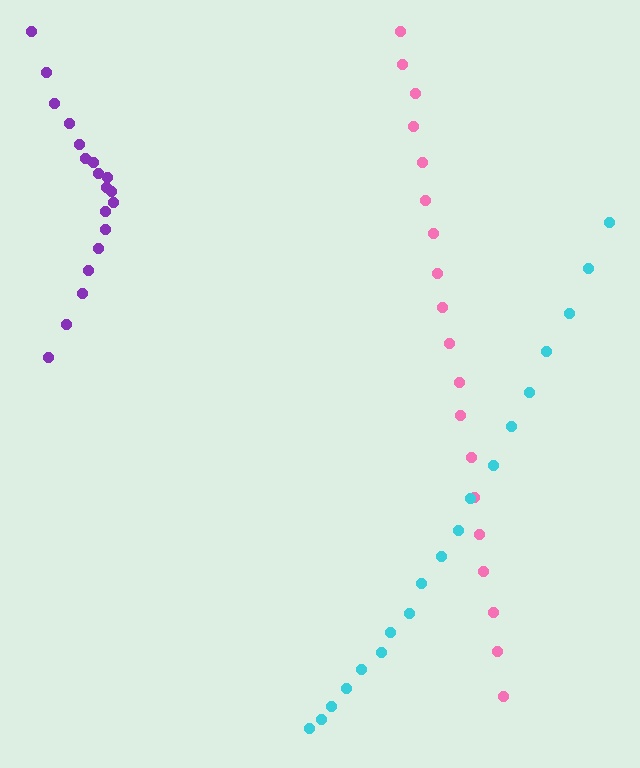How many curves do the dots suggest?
There are 3 distinct paths.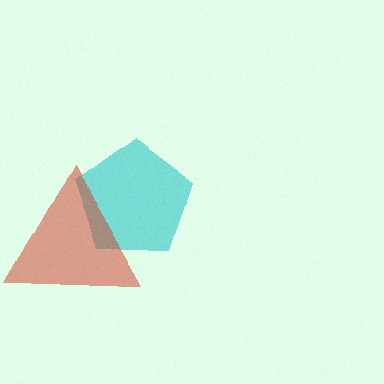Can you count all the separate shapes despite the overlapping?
Yes, there are 2 separate shapes.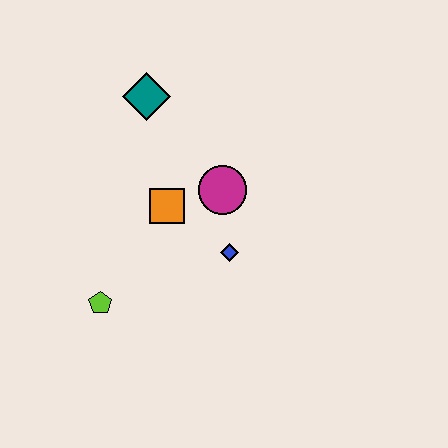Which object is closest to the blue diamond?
The magenta circle is closest to the blue diamond.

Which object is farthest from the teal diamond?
The lime pentagon is farthest from the teal diamond.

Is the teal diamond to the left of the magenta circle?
Yes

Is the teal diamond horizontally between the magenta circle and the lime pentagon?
Yes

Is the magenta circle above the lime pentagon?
Yes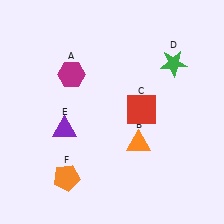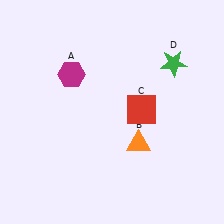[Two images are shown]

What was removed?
The purple triangle (E), the orange pentagon (F) were removed in Image 2.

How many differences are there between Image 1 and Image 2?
There are 2 differences between the two images.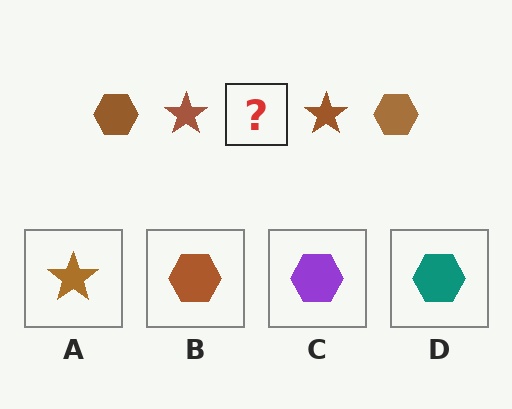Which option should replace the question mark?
Option B.